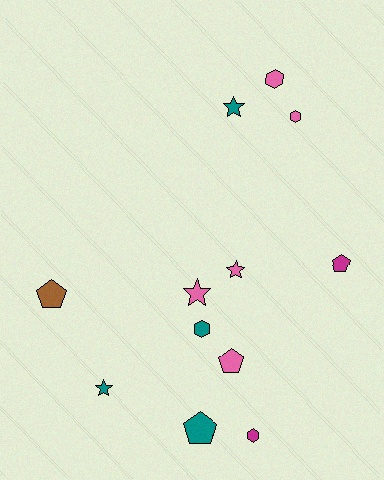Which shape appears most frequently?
Pentagon, with 4 objects.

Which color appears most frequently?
Pink, with 5 objects.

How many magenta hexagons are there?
There is 1 magenta hexagon.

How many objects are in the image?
There are 12 objects.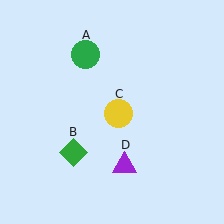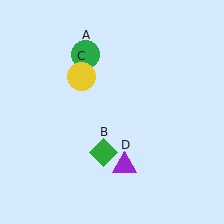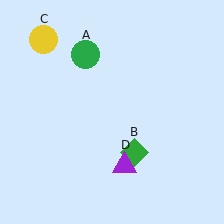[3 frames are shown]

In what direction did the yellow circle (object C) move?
The yellow circle (object C) moved up and to the left.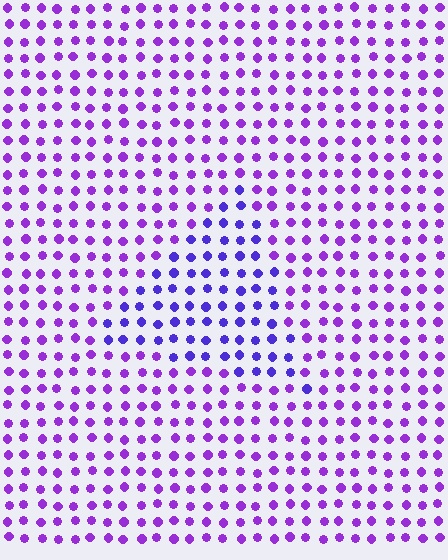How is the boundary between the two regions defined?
The boundary is defined purely by a slight shift in hue (about 27 degrees). Spacing, size, and orientation are identical on both sides.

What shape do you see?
I see a triangle.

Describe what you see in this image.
The image is filled with small purple elements in a uniform arrangement. A triangle-shaped region is visible where the elements are tinted to a slightly different hue, forming a subtle color boundary.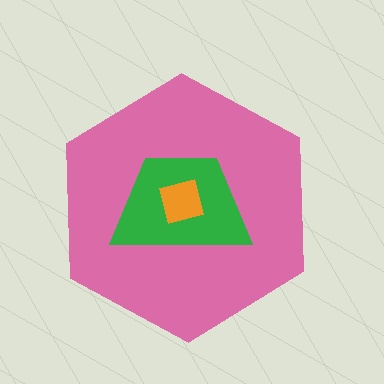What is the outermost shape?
The pink hexagon.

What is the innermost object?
The orange square.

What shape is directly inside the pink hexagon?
The green trapezoid.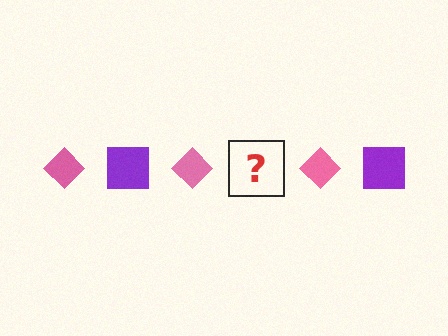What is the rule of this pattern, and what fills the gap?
The rule is that the pattern alternates between pink diamond and purple square. The gap should be filled with a purple square.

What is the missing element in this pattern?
The missing element is a purple square.